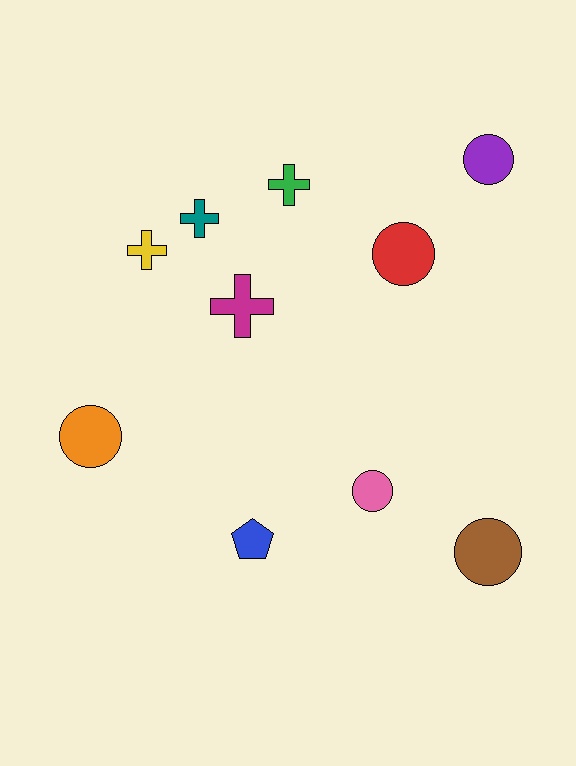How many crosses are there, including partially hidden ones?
There are 4 crosses.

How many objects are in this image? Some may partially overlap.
There are 10 objects.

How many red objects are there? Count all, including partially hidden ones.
There is 1 red object.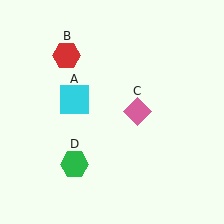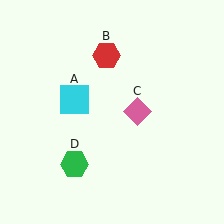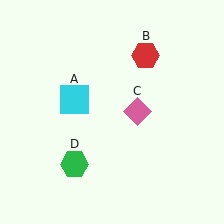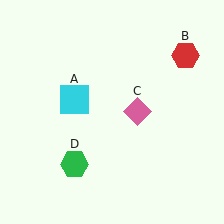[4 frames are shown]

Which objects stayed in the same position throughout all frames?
Cyan square (object A) and pink diamond (object C) and green hexagon (object D) remained stationary.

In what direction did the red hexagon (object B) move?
The red hexagon (object B) moved right.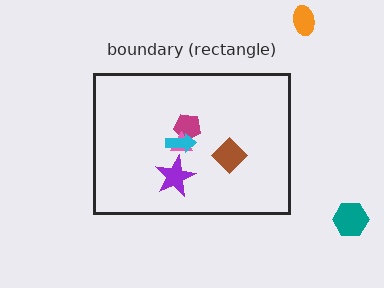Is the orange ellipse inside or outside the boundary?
Outside.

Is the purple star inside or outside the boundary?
Inside.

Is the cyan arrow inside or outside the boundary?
Inside.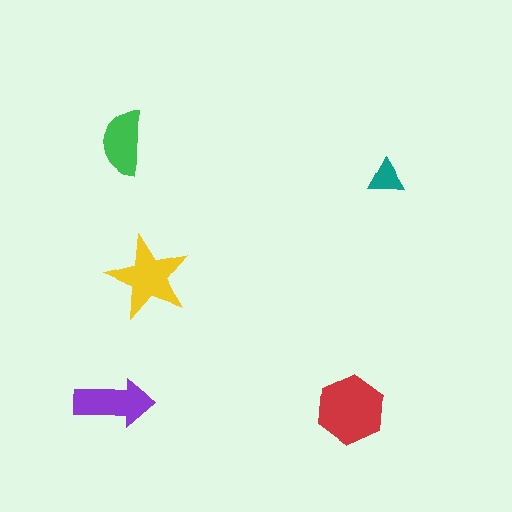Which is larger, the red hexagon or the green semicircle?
The red hexagon.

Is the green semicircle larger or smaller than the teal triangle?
Larger.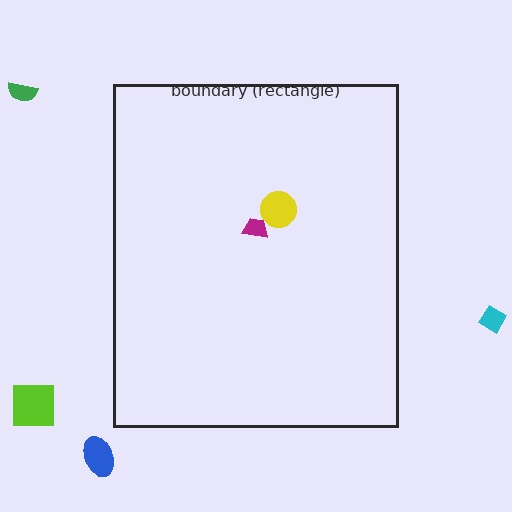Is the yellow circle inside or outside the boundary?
Inside.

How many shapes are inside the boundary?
2 inside, 4 outside.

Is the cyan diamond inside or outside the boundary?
Outside.